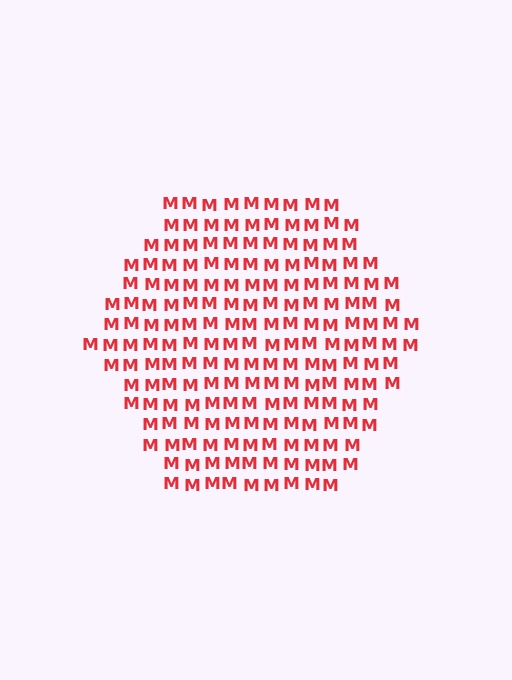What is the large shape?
The large shape is a hexagon.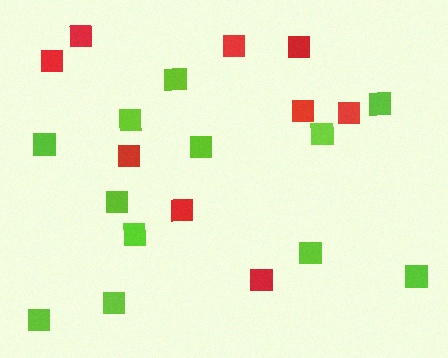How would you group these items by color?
There are 2 groups: one group of red squares (9) and one group of lime squares (12).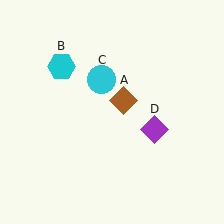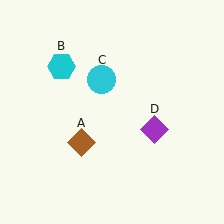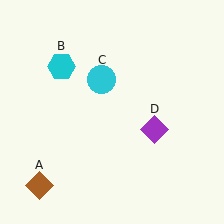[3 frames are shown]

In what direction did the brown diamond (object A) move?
The brown diamond (object A) moved down and to the left.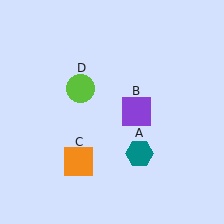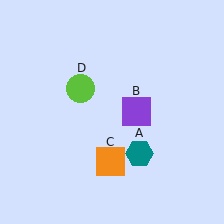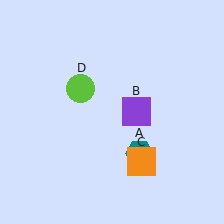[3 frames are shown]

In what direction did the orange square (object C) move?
The orange square (object C) moved right.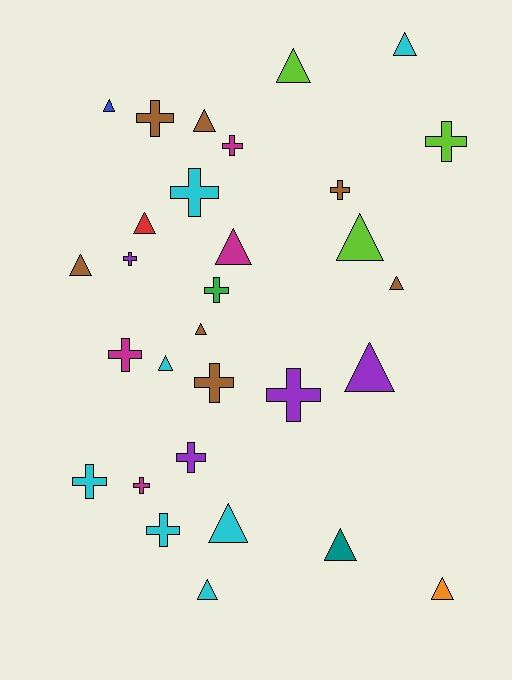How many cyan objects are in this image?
There are 7 cyan objects.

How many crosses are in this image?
There are 14 crosses.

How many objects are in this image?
There are 30 objects.